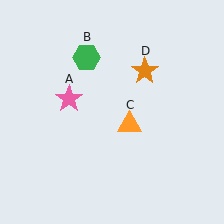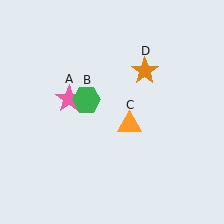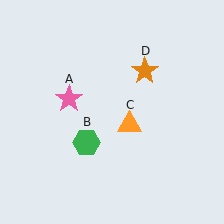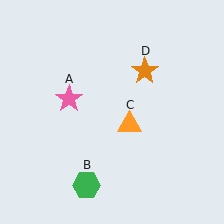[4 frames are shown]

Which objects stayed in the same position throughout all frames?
Pink star (object A) and orange triangle (object C) and orange star (object D) remained stationary.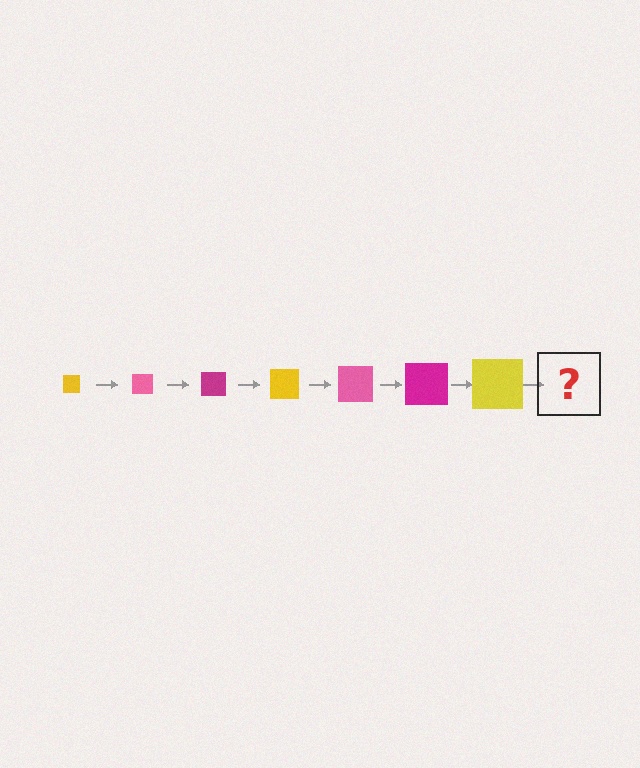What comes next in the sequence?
The next element should be a pink square, larger than the previous one.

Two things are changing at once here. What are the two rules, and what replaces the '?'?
The two rules are that the square grows larger each step and the color cycles through yellow, pink, and magenta. The '?' should be a pink square, larger than the previous one.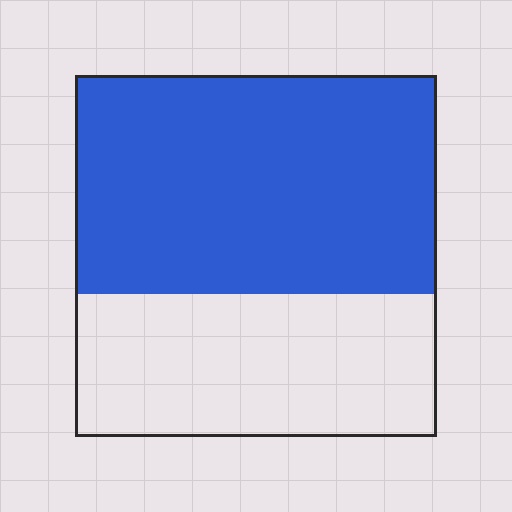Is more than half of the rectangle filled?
Yes.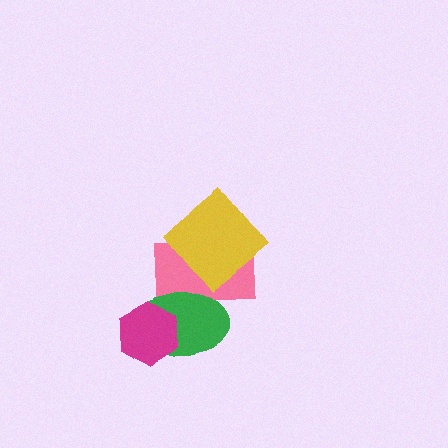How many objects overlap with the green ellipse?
2 objects overlap with the green ellipse.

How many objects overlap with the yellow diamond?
1 object overlaps with the yellow diamond.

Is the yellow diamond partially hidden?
No, no other shape covers it.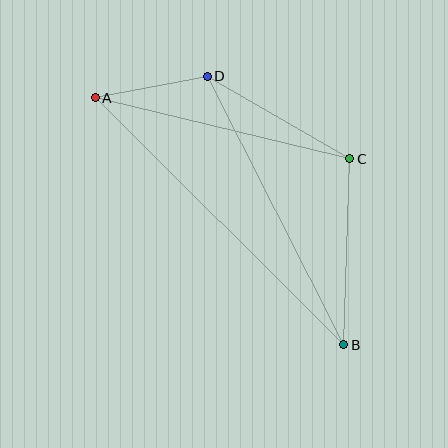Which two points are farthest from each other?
Points A and B are farthest from each other.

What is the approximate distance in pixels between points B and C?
The distance between B and C is approximately 186 pixels.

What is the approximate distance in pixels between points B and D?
The distance between B and D is approximately 301 pixels.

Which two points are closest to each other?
Points A and D are closest to each other.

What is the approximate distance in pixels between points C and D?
The distance between C and D is approximately 165 pixels.